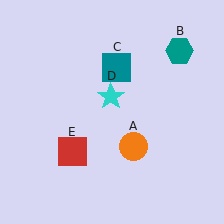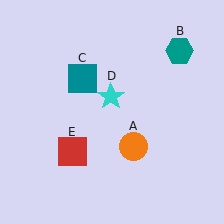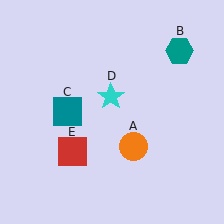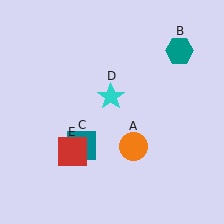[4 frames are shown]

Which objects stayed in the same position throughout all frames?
Orange circle (object A) and teal hexagon (object B) and cyan star (object D) and red square (object E) remained stationary.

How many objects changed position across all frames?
1 object changed position: teal square (object C).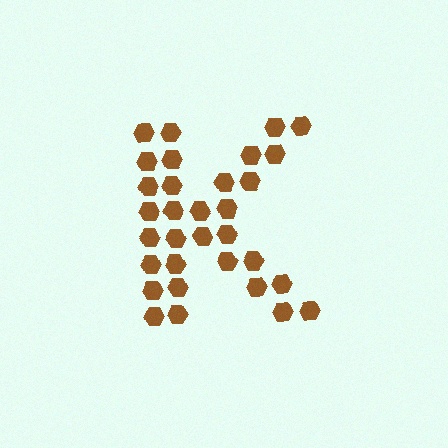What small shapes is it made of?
It is made of small hexagons.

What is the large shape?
The large shape is the letter K.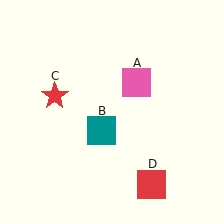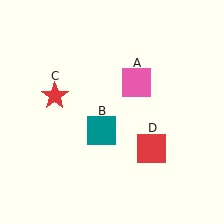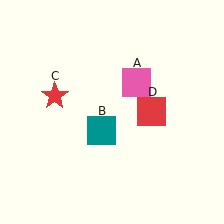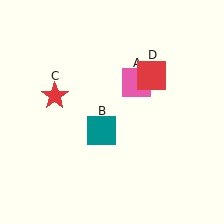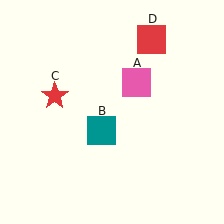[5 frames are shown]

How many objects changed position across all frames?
1 object changed position: red square (object D).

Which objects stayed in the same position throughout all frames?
Pink square (object A) and teal square (object B) and red star (object C) remained stationary.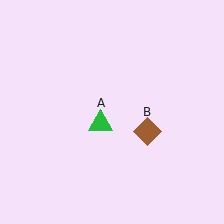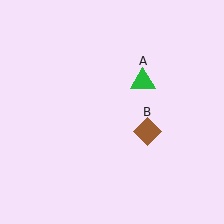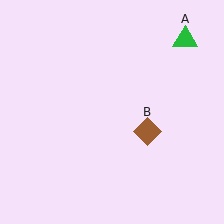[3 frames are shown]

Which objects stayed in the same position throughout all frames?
Brown diamond (object B) remained stationary.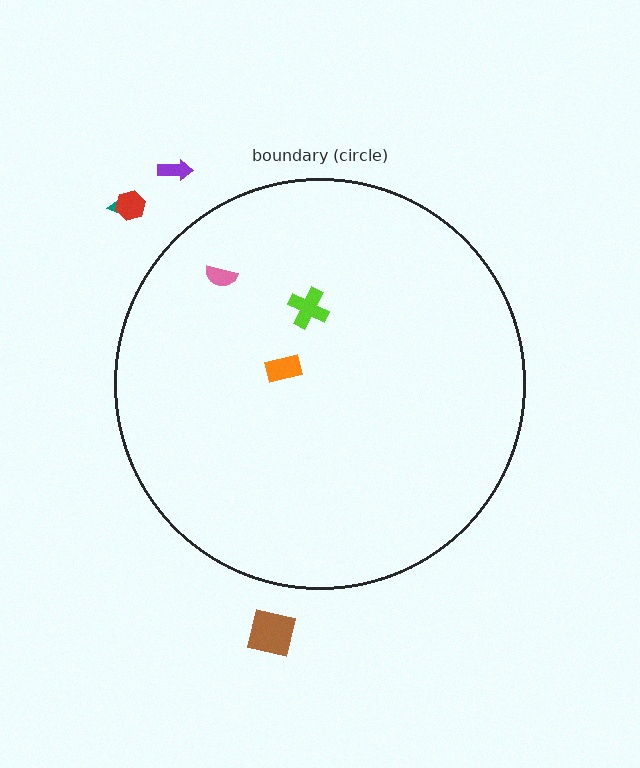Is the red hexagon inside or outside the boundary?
Outside.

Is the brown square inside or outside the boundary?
Outside.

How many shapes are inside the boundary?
3 inside, 4 outside.